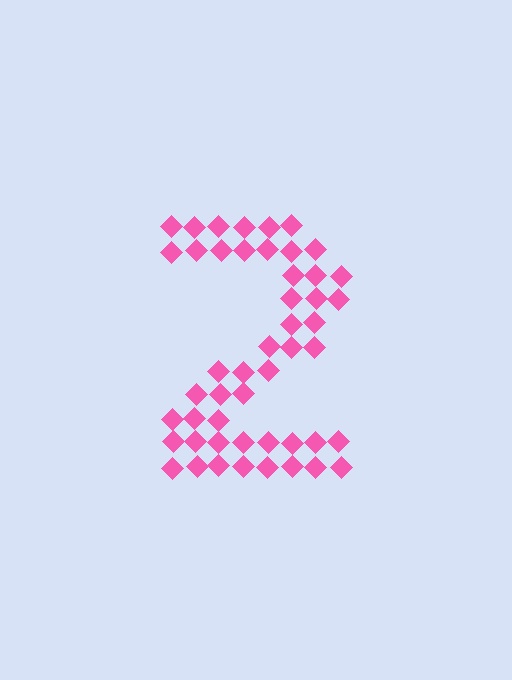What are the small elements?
The small elements are diamonds.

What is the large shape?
The large shape is the digit 2.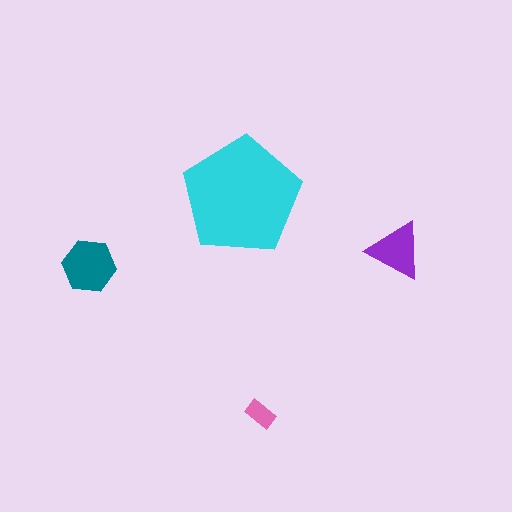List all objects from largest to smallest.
The cyan pentagon, the teal hexagon, the purple triangle, the pink rectangle.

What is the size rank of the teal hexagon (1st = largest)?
2nd.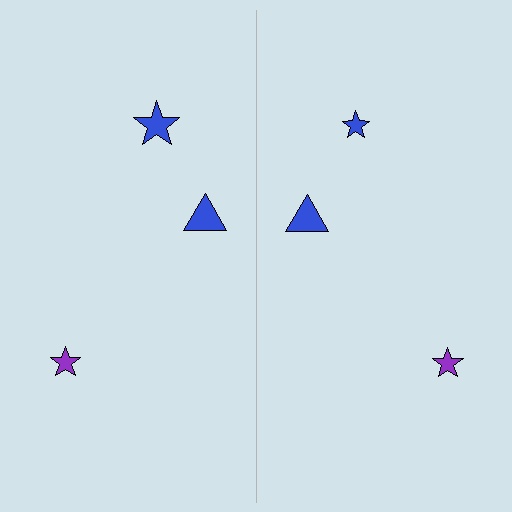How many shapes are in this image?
There are 6 shapes in this image.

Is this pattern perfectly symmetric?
No, the pattern is not perfectly symmetric. The blue star on the right side has a different size than its mirror counterpart.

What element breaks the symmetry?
The blue star on the right side has a different size than its mirror counterpart.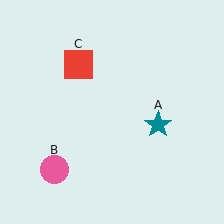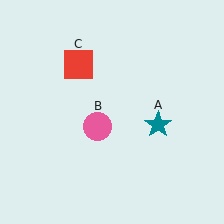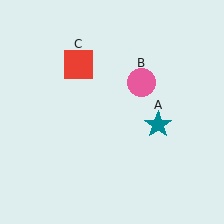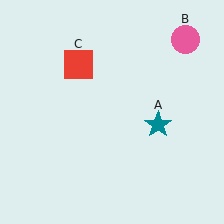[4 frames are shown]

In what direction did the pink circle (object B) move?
The pink circle (object B) moved up and to the right.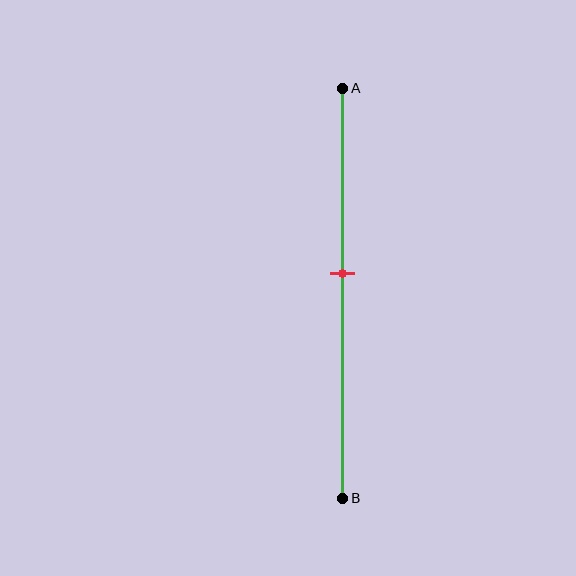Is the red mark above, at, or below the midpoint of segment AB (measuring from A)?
The red mark is above the midpoint of segment AB.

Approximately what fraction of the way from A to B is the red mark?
The red mark is approximately 45% of the way from A to B.